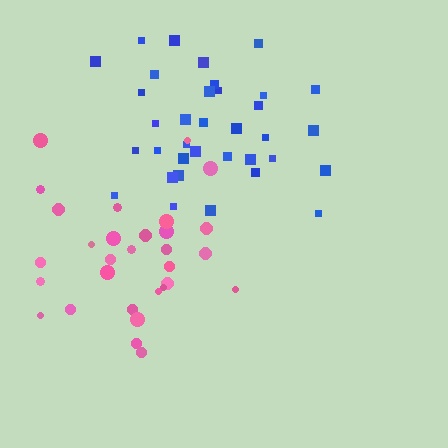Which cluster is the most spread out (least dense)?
Blue.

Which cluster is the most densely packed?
Pink.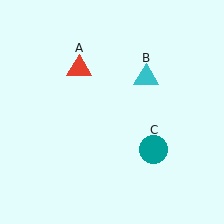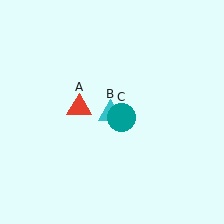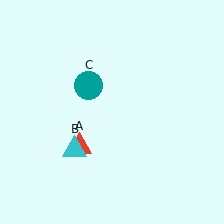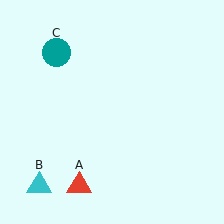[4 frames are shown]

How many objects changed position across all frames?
3 objects changed position: red triangle (object A), cyan triangle (object B), teal circle (object C).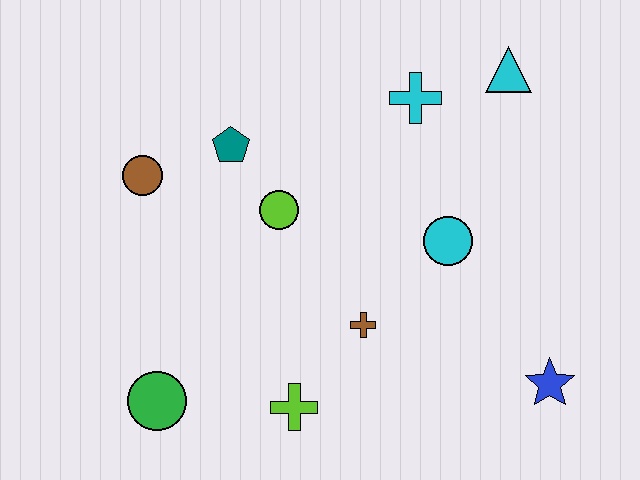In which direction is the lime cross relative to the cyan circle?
The lime cross is below the cyan circle.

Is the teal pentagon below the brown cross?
No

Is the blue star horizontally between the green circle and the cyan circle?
No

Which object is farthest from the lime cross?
The cyan triangle is farthest from the lime cross.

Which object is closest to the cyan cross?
The cyan triangle is closest to the cyan cross.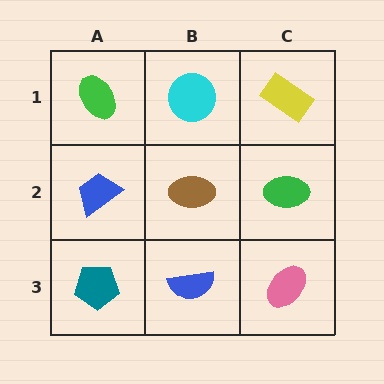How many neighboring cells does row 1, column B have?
3.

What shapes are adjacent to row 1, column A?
A blue trapezoid (row 2, column A), a cyan circle (row 1, column B).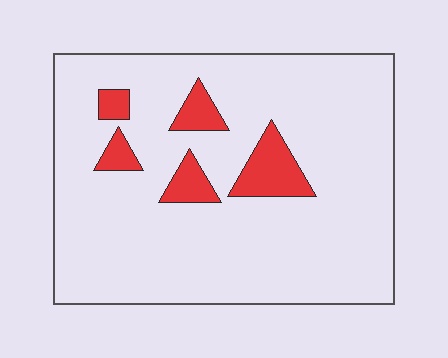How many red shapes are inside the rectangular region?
5.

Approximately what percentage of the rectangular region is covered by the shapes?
Approximately 10%.